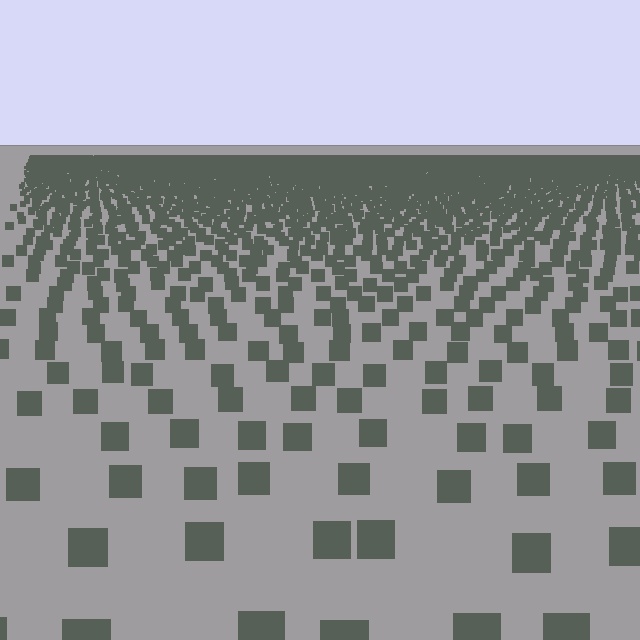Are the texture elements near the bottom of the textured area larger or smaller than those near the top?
Larger. Near the bottom, elements are closer to the viewer and appear at a bigger on-screen size.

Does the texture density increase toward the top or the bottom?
Density increases toward the top.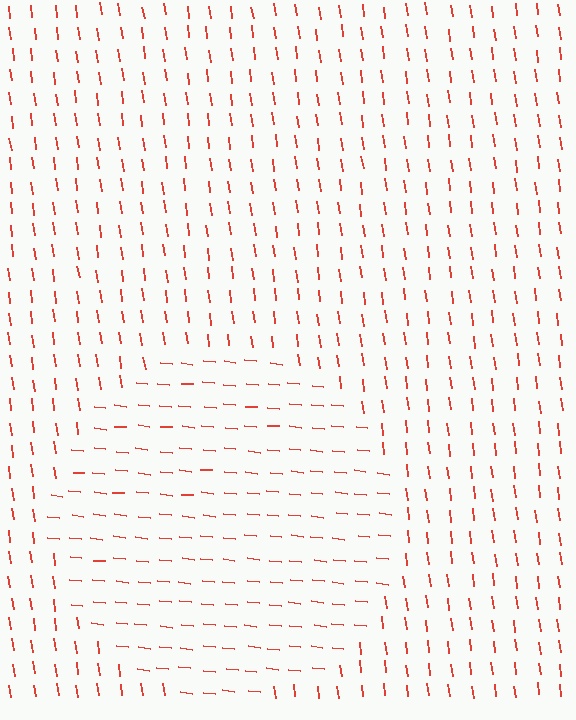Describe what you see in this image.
The image is filled with small red line segments. A circle region in the image has lines oriented differently from the surrounding lines, creating a visible texture boundary.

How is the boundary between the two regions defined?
The boundary is defined purely by a change in line orientation (approximately 77 degrees difference). All lines are the same color and thickness.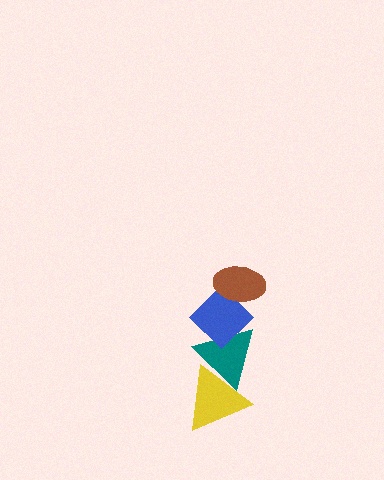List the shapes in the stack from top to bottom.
From top to bottom: the brown ellipse, the blue diamond, the teal triangle, the yellow triangle.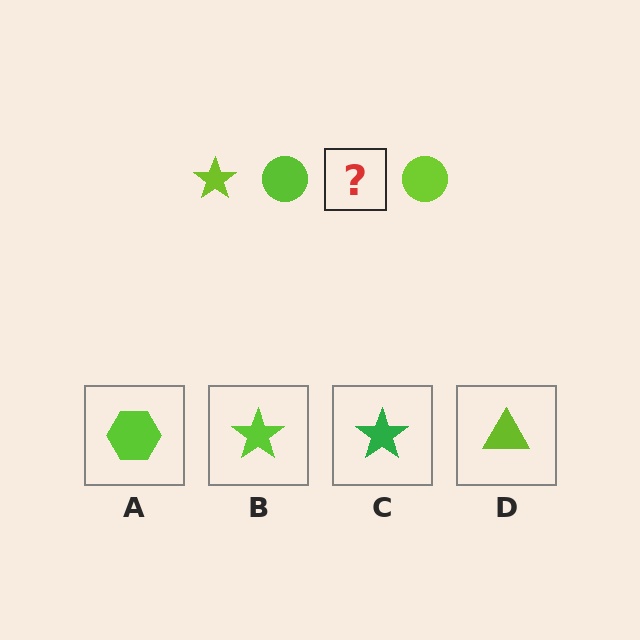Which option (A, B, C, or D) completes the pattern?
B.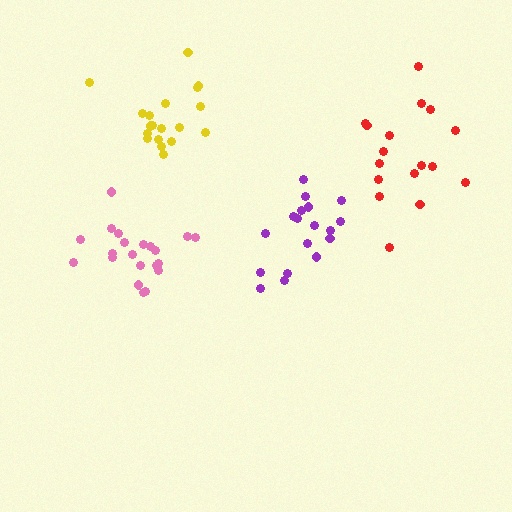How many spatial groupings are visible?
There are 4 spatial groupings.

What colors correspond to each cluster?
The clusters are colored: purple, yellow, red, pink.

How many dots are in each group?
Group 1: 18 dots, Group 2: 20 dots, Group 3: 17 dots, Group 4: 21 dots (76 total).